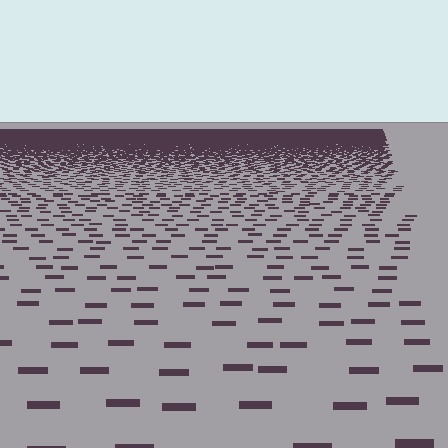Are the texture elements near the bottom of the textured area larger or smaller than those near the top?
Larger. Near the bottom, elements are closer to the viewer and appear at a bigger on-screen size.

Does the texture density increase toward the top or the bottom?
Density increases toward the top.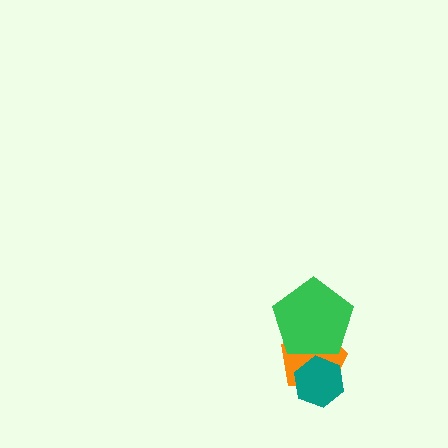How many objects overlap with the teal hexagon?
1 object overlaps with the teal hexagon.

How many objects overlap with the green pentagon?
1 object overlaps with the green pentagon.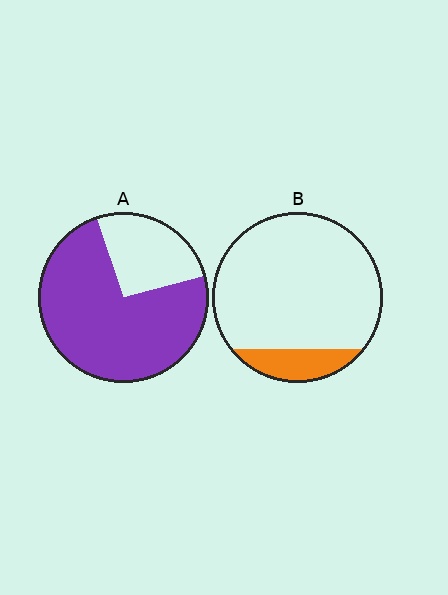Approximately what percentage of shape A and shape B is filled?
A is approximately 75% and B is approximately 15%.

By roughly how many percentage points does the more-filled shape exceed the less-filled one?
By roughly 60 percentage points (A over B).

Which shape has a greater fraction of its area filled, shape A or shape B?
Shape A.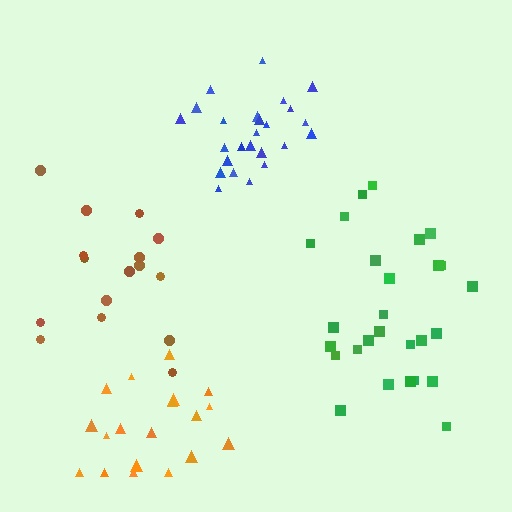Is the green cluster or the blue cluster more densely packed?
Blue.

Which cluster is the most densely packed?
Blue.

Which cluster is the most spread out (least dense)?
Brown.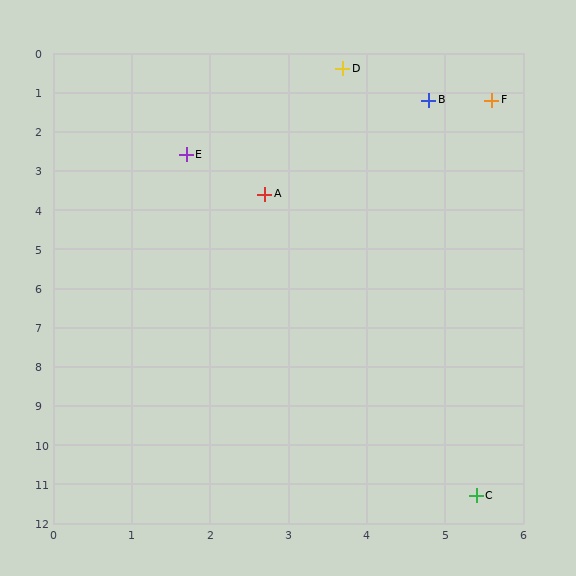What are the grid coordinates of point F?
Point F is at approximately (5.6, 1.2).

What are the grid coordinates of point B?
Point B is at approximately (4.8, 1.2).